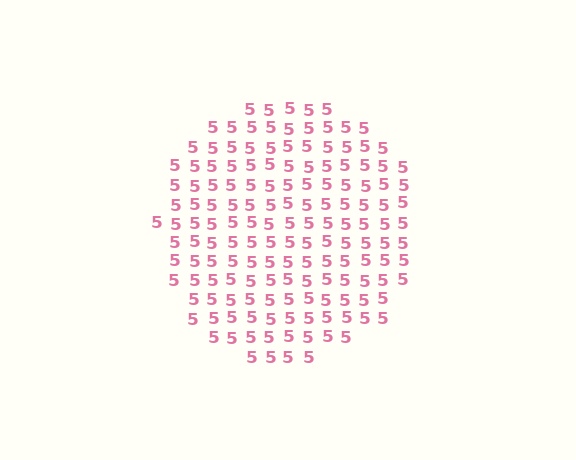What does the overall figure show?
The overall figure shows a circle.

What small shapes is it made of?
It is made of small digit 5's.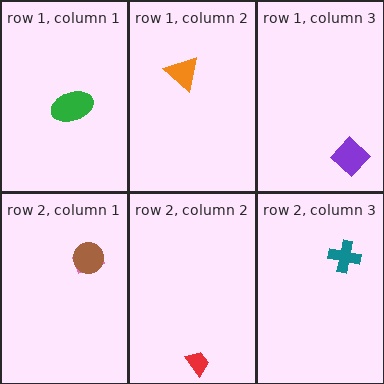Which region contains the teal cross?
The row 2, column 3 region.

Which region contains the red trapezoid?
The row 2, column 2 region.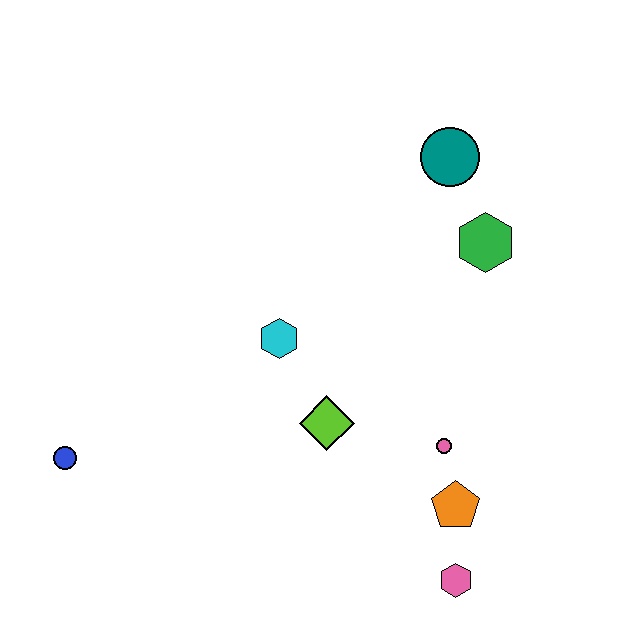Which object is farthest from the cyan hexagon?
The pink hexagon is farthest from the cyan hexagon.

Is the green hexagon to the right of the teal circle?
Yes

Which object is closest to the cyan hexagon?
The lime diamond is closest to the cyan hexagon.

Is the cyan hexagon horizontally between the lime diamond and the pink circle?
No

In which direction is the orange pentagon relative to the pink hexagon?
The orange pentagon is above the pink hexagon.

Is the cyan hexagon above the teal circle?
No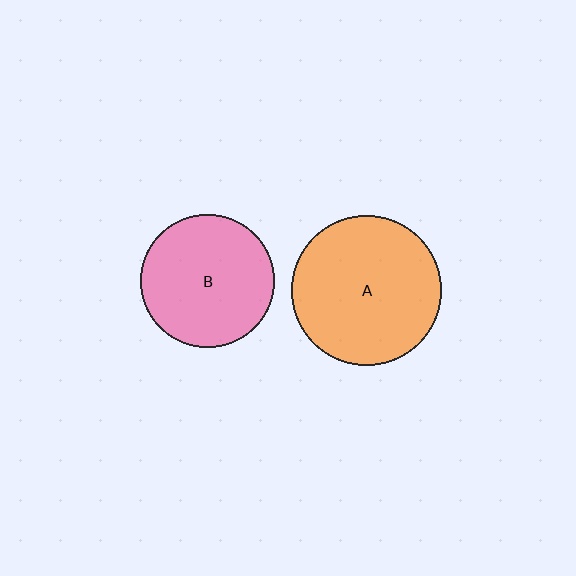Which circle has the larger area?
Circle A (orange).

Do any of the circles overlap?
No, none of the circles overlap.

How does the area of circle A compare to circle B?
Approximately 1.3 times.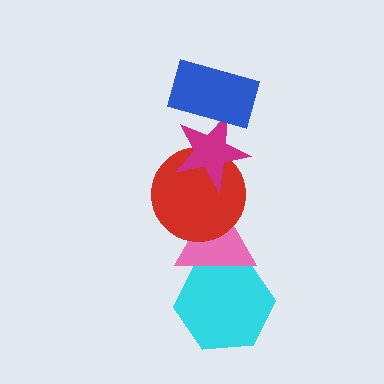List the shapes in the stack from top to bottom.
From top to bottom: the blue rectangle, the magenta star, the red circle, the pink triangle, the cyan hexagon.